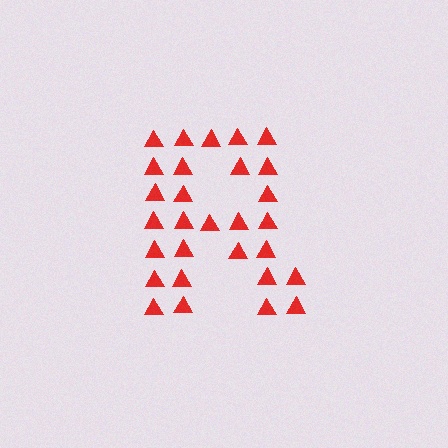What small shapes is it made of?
It is made of small triangles.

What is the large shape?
The large shape is the letter R.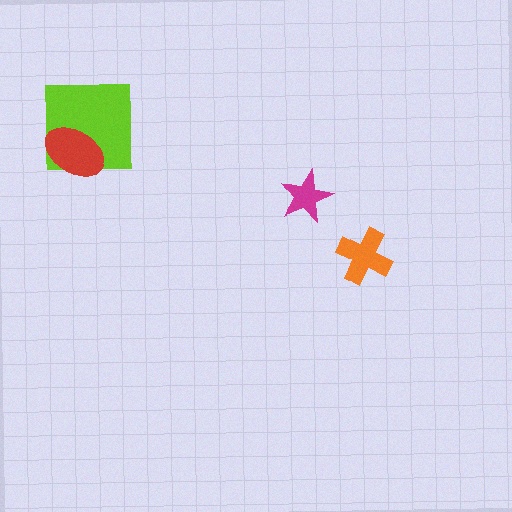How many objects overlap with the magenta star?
0 objects overlap with the magenta star.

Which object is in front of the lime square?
The red ellipse is in front of the lime square.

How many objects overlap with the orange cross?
0 objects overlap with the orange cross.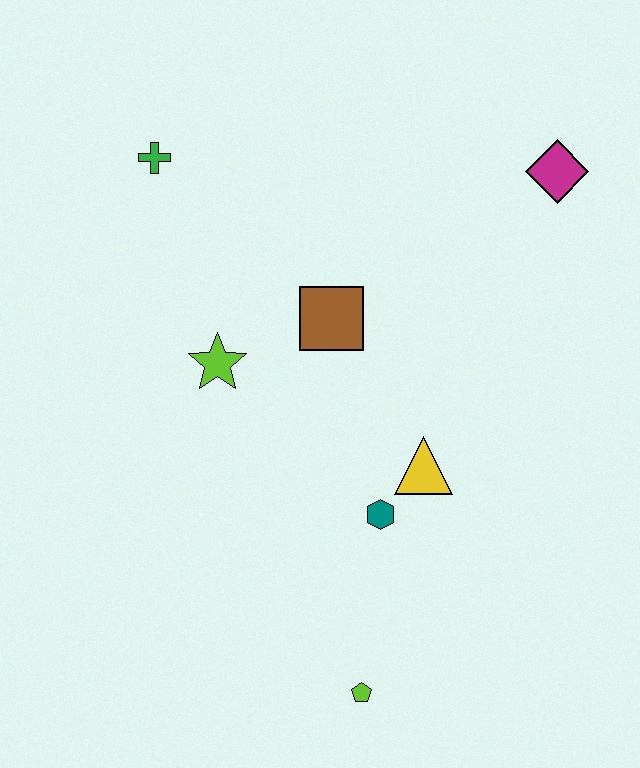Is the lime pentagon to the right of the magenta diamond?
No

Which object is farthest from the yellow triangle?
The green cross is farthest from the yellow triangle.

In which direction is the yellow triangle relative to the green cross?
The yellow triangle is below the green cross.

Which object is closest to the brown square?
The lime star is closest to the brown square.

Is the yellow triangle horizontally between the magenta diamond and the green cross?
Yes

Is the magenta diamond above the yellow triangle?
Yes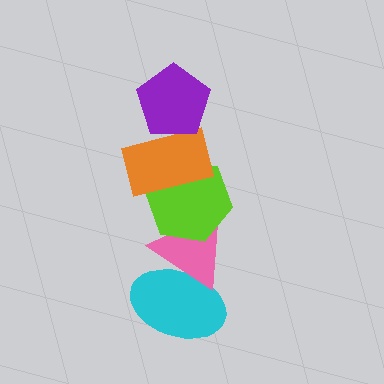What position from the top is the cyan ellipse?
The cyan ellipse is 5th from the top.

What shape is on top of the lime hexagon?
The orange rectangle is on top of the lime hexagon.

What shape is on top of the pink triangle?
The lime hexagon is on top of the pink triangle.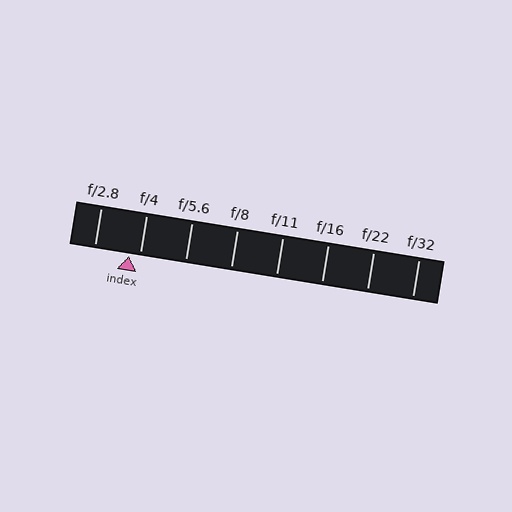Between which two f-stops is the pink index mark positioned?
The index mark is between f/2.8 and f/4.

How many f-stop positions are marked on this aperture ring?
There are 8 f-stop positions marked.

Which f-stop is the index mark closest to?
The index mark is closest to f/4.